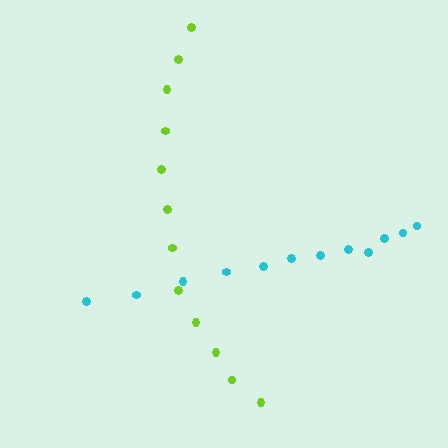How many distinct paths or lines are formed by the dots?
There are 2 distinct paths.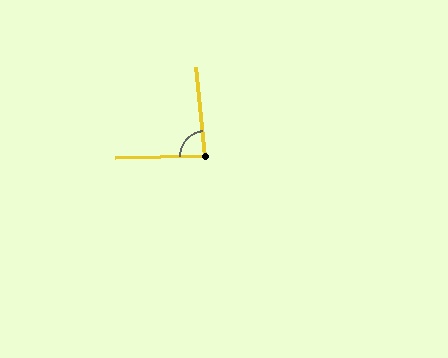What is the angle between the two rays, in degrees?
Approximately 85 degrees.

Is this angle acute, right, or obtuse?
It is approximately a right angle.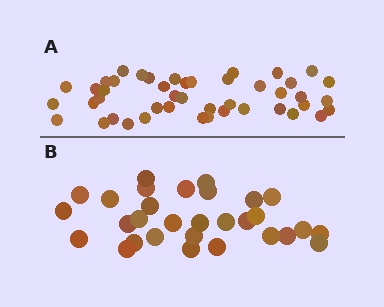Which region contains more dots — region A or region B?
Region A (the top region) has more dots.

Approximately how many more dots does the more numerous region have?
Region A has approximately 15 more dots than region B.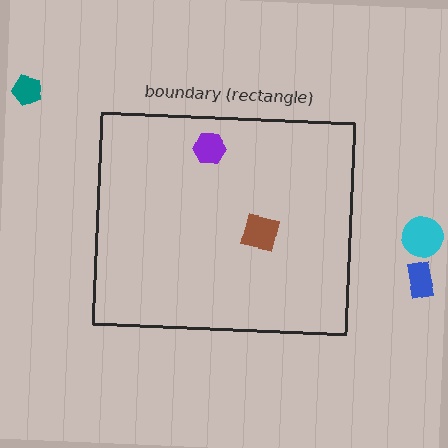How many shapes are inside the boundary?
2 inside, 3 outside.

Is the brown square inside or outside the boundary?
Inside.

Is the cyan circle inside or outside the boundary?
Outside.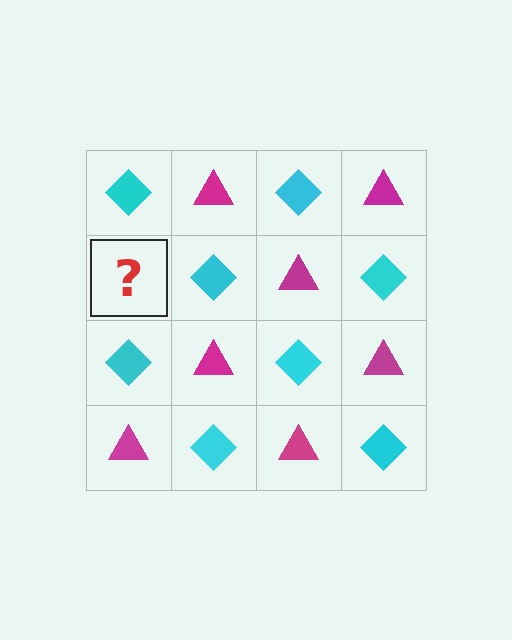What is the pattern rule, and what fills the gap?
The rule is that it alternates cyan diamond and magenta triangle in a checkerboard pattern. The gap should be filled with a magenta triangle.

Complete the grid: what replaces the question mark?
The question mark should be replaced with a magenta triangle.